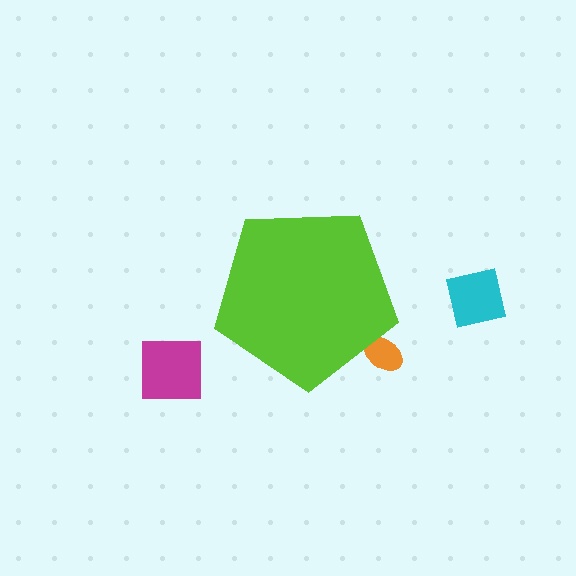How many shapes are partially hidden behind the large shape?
1 shape is partially hidden.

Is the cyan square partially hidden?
No, the cyan square is fully visible.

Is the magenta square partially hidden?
No, the magenta square is fully visible.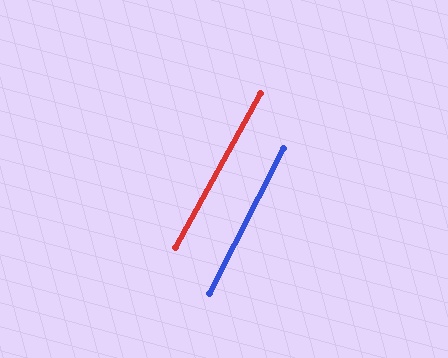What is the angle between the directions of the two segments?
Approximately 2 degrees.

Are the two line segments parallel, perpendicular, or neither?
Parallel — their directions differ by only 2.0°.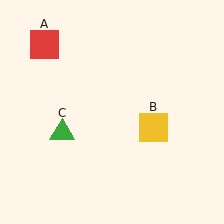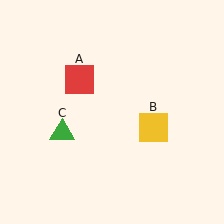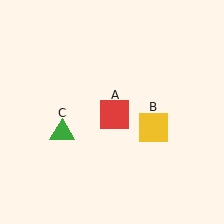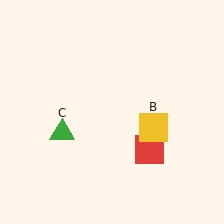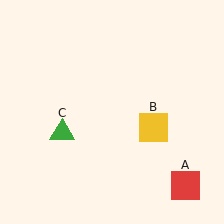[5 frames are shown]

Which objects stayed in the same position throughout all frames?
Yellow square (object B) and green triangle (object C) remained stationary.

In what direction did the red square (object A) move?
The red square (object A) moved down and to the right.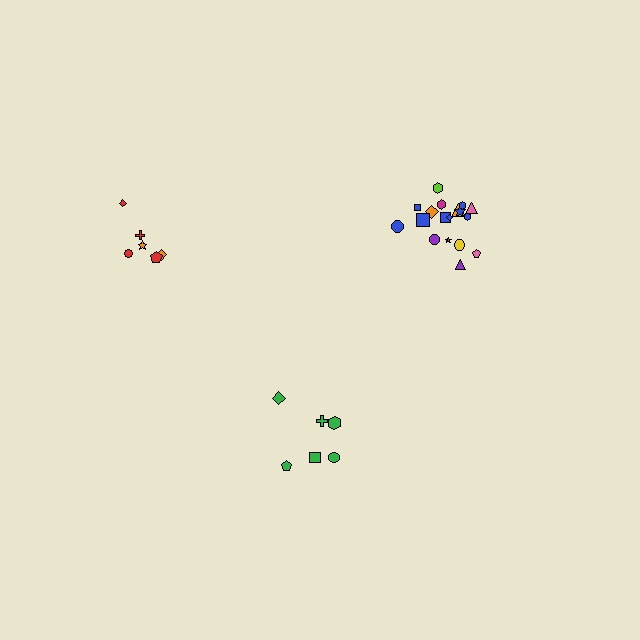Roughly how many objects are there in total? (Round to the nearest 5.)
Roughly 30 objects in total.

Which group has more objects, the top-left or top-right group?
The top-right group.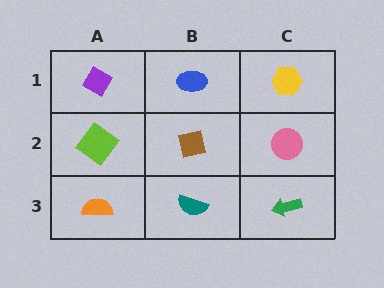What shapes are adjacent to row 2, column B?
A blue ellipse (row 1, column B), a teal semicircle (row 3, column B), a lime diamond (row 2, column A), a pink circle (row 2, column C).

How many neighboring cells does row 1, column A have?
2.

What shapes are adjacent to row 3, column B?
A brown square (row 2, column B), an orange semicircle (row 3, column A), a green arrow (row 3, column C).